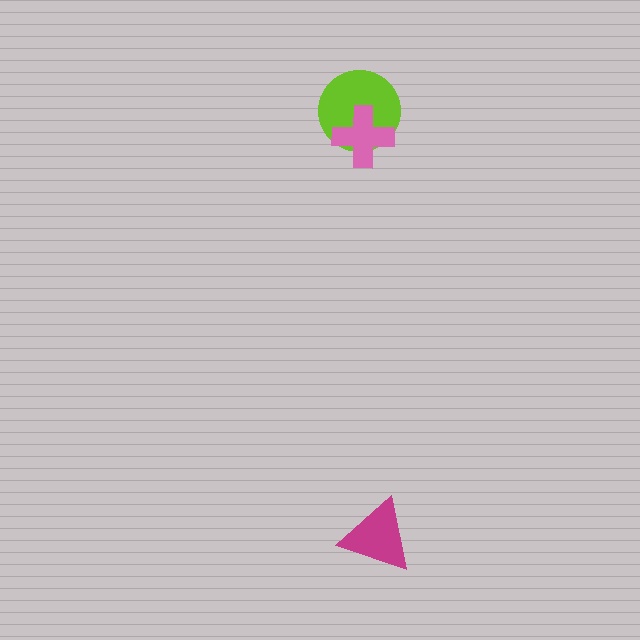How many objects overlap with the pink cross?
1 object overlaps with the pink cross.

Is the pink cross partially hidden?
No, no other shape covers it.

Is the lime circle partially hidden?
Yes, it is partially covered by another shape.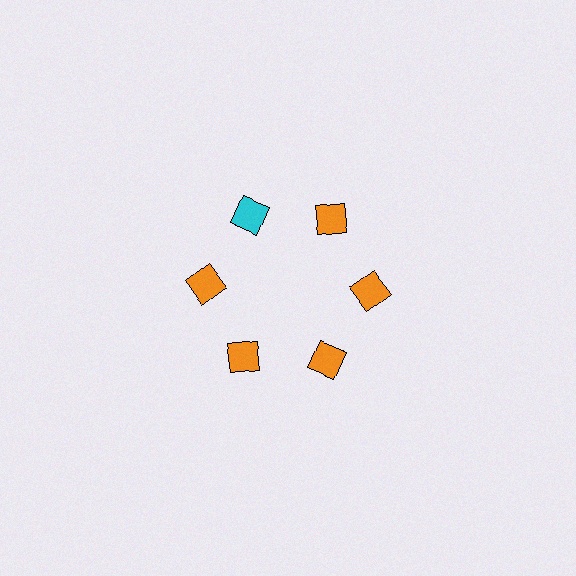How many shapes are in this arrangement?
There are 6 shapes arranged in a ring pattern.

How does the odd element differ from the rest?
It has a different color: cyan instead of orange.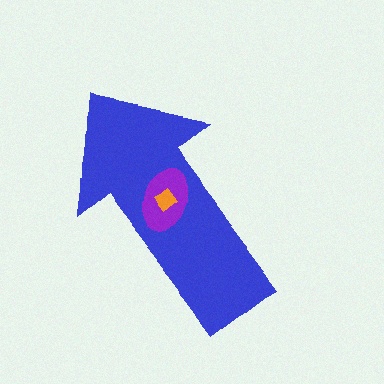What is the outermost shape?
The blue arrow.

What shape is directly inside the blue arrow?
The purple ellipse.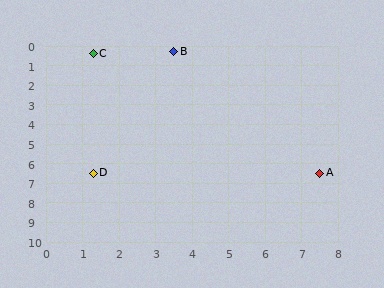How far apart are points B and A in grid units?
Points B and A are about 7.4 grid units apart.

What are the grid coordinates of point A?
Point A is at approximately (7.5, 6.5).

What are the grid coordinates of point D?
Point D is at approximately (1.3, 6.5).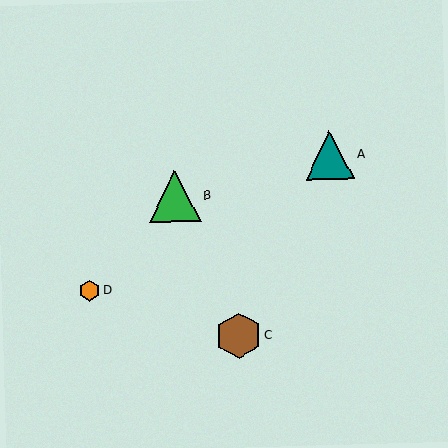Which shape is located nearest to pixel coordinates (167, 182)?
The green triangle (labeled B) at (175, 196) is nearest to that location.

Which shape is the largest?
The green triangle (labeled B) is the largest.